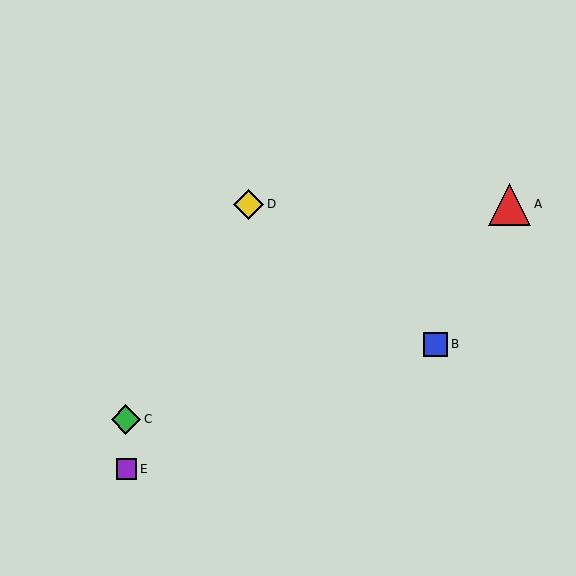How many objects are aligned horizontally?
2 objects (A, D) are aligned horizontally.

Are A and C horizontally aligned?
No, A is at y≈204 and C is at y≈419.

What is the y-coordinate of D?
Object D is at y≈204.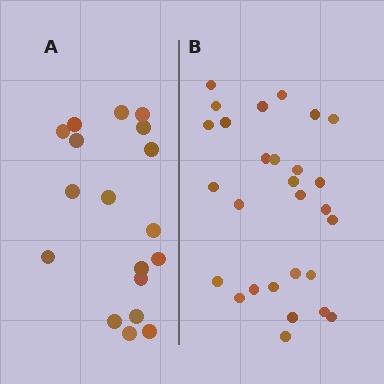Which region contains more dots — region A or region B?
Region B (the right region) has more dots.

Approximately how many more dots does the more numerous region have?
Region B has roughly 10 or so more dots than region A.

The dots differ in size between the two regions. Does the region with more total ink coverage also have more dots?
No. Region A has more total ink coverage because its dots are larger, but region B actually contains more individual dots. Total area can be misleading — the number of items is what matters here.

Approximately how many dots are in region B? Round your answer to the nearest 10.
About 30 dots. (The exact count is 28, which rounds to 30.)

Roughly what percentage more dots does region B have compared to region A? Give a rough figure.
About 55% more.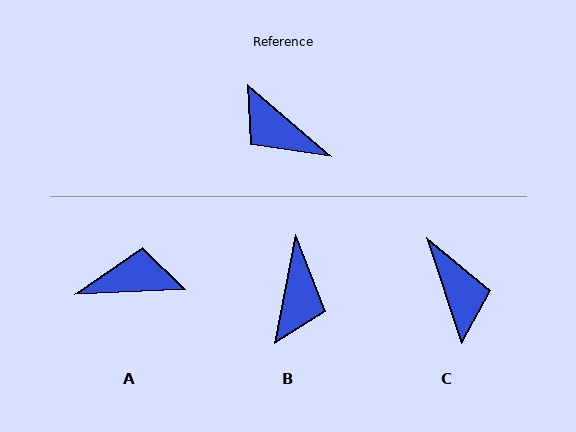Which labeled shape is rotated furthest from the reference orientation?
C, about 149 degrees away.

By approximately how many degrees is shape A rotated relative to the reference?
Approximately 137 degrees clockwise.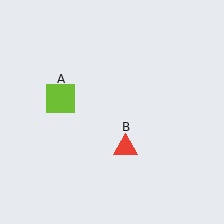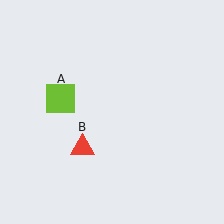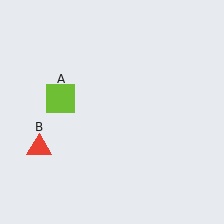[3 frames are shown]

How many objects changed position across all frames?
1 object changed position: red triangle (object B).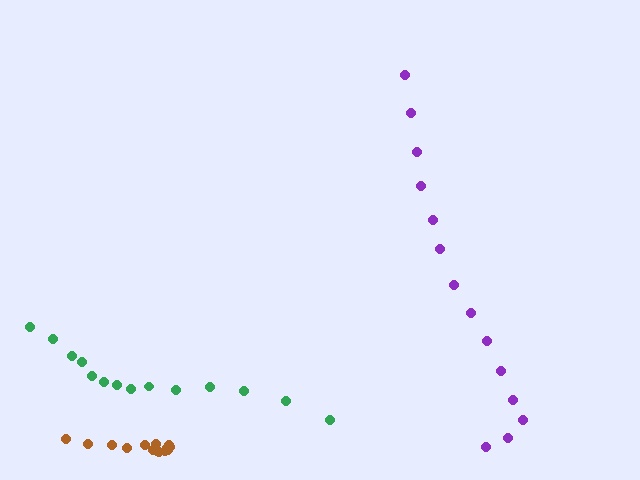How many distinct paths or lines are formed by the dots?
There are 3 distinct paths.